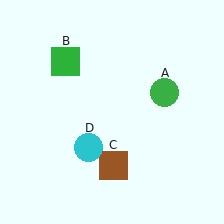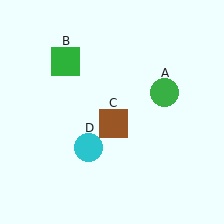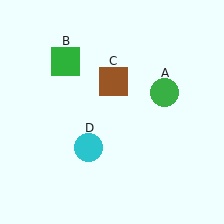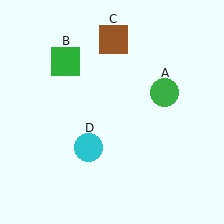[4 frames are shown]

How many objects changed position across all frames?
1 object changed position: brown square (object C).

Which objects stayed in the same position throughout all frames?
Green circle (object A) and green square (object B) and cyan circle (object D) remained stationary.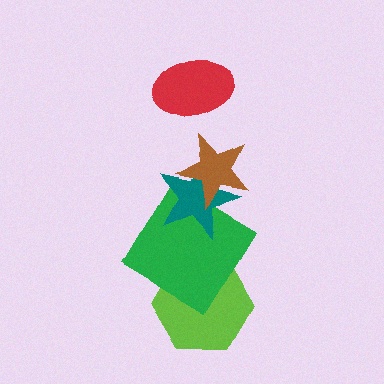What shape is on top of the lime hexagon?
The green diamond is on top of the lime hexagon.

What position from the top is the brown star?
The brown star is 2nd from the top.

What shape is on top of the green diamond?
The teal star is on top of the green diamond.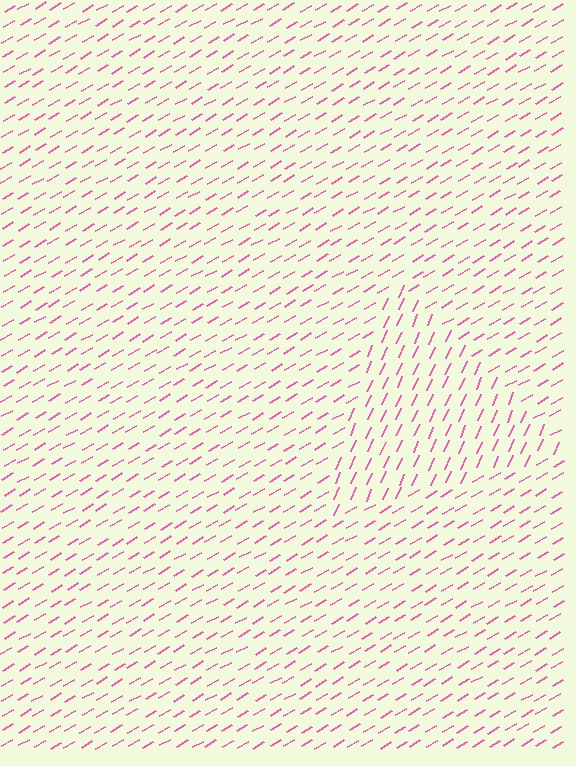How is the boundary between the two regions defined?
The boundary is defined purely by a change in line orientation (approximately 37 degrees difference). All lines are the same color and thickness.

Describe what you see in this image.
The image is filled with small pink line segments. A triangle region in the image has lines oriented differently from the surrounding lines, creating a visible texture boundary.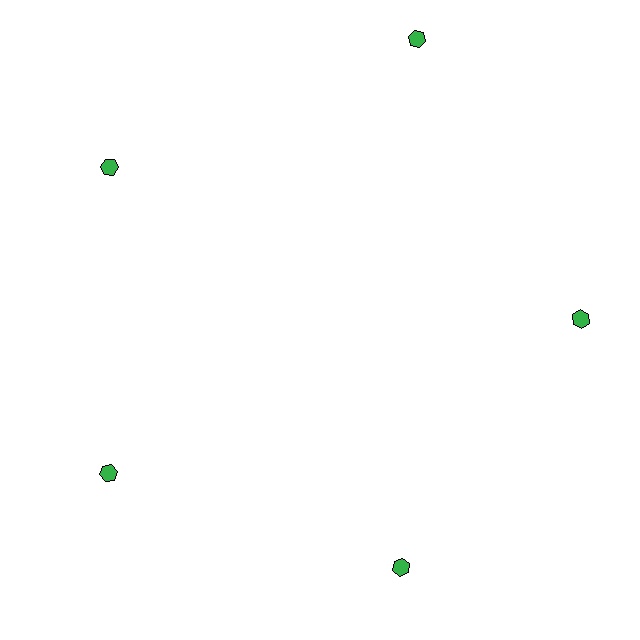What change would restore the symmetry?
The symmetry would be restored by moving it inward, back onto the ring so that all 5 hexagons sit at equal angles and equal distance from the center.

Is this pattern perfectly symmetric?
No. The 5 green hexagons are arranged in a ring, but one element near the 1 o'clock position is pushed outward from the center, breaking the 5-fold rotational symmetry.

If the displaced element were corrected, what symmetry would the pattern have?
It would have 5-fold rotational symmetry — the pattern would map onto itself every 72 degrees.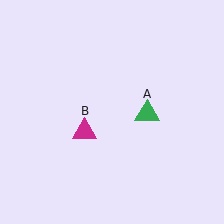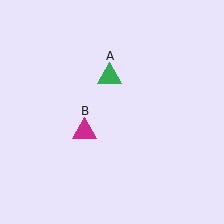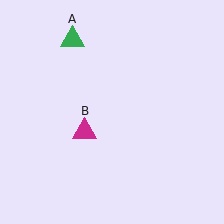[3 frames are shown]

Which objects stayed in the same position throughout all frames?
Magenta triangle (object B) remained stationary.